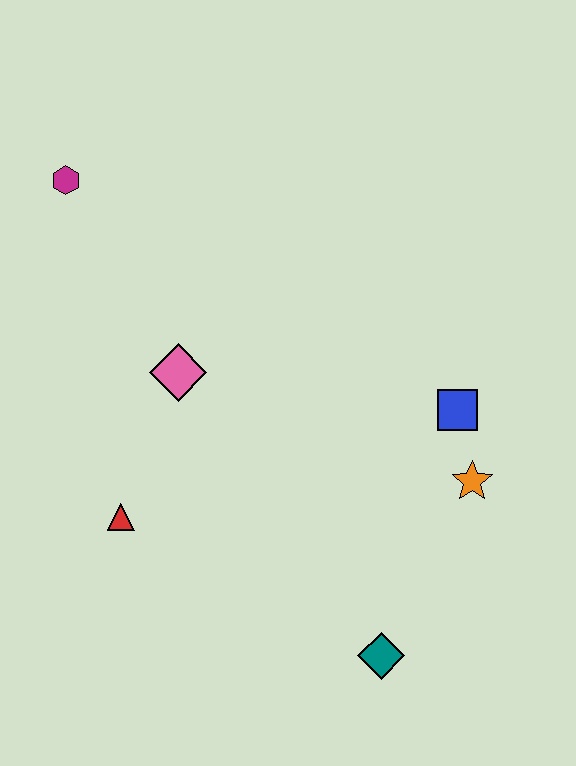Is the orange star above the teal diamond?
Yes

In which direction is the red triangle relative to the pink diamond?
The red triangle is below the pink diamond.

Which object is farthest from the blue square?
The magenta hexagon is farthest from the blue square.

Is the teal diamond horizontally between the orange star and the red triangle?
Yes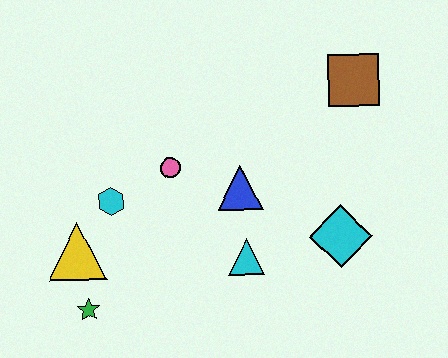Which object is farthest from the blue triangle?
The green star is farthest from the blue triangle.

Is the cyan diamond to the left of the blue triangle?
No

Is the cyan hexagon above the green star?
Yes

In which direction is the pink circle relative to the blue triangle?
The pink circle is to the left of the blue triangle.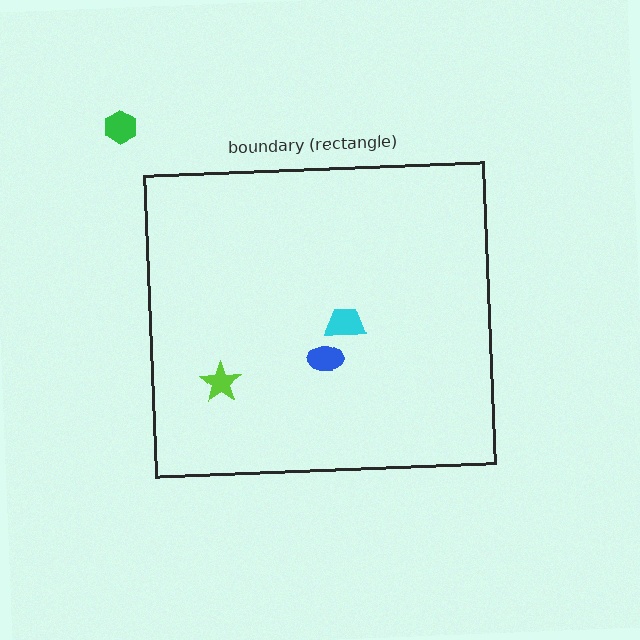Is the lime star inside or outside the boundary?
Inside.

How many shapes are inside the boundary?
3 inside, 1 outside.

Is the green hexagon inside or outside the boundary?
Outside.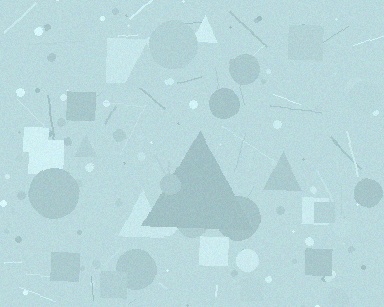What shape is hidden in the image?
A triangle is hidden in the image.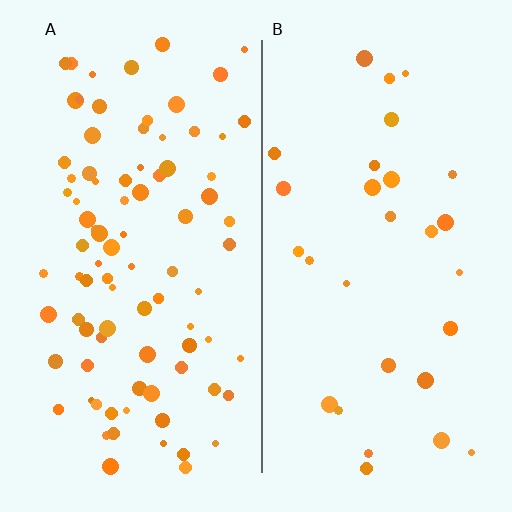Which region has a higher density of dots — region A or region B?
A (the left).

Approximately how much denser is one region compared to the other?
Approximately 3.0× — region A over region B.